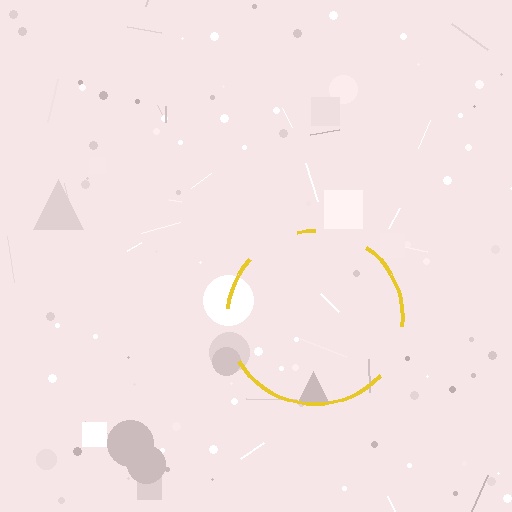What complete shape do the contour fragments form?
The contour fragments form a circle.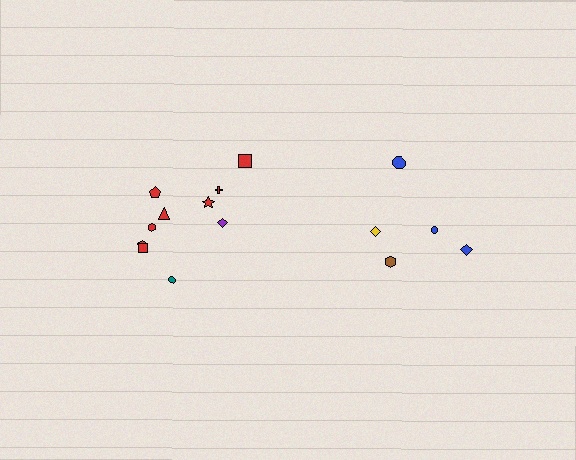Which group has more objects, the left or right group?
The left group.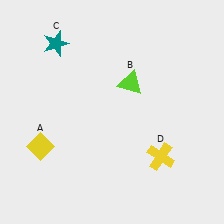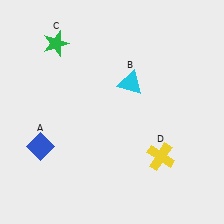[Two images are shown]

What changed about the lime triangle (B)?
In Image 1, B is lime. In Image 2, it changed to cyan.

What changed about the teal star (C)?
In Image 1, C is teal. In Image 2, it changed to green.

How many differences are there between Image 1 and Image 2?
There are 3 differences between the two images.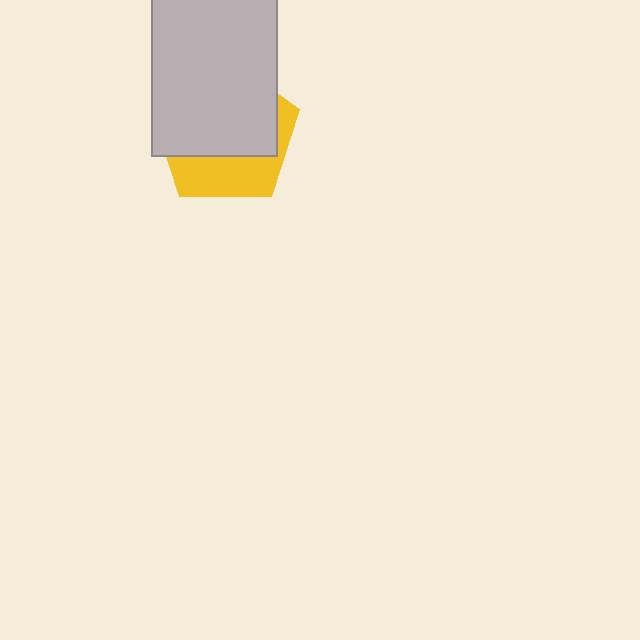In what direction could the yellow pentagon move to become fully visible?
The yellow pentagon could move down. That would shift it out from behind the light gray rectangle entirely.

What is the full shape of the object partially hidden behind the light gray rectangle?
The partially hidden object is a yellow pentagon.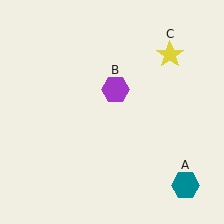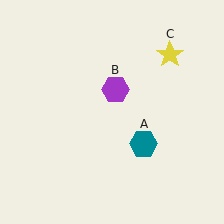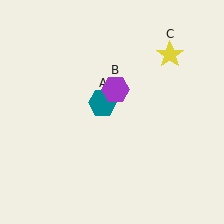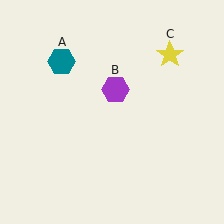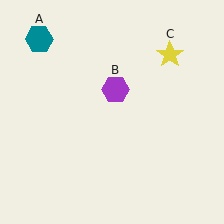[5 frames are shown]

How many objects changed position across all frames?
1 object changed position: teal hexagon (object A).